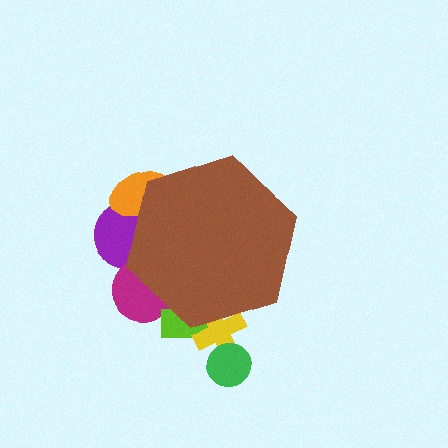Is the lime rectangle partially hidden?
Yes, the lime rectangle is partially hidden behind the brown hexagon.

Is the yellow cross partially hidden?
Yes, the yellow cross is partially hidden behind the brown hexagon.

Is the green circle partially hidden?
No, the green circle is fully visible.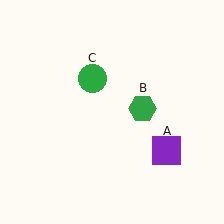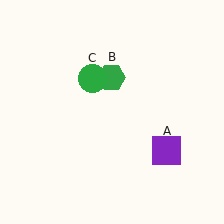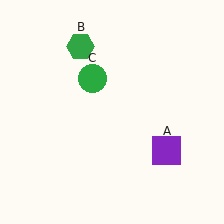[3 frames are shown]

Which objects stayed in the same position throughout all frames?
Purple square (object A) and green circle (object C) remained stationary.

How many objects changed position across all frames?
1 object changed position: green hexagon (object B).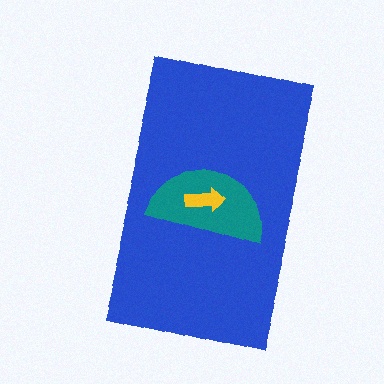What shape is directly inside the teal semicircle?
The yellow arrow.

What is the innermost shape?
The yellow arrow.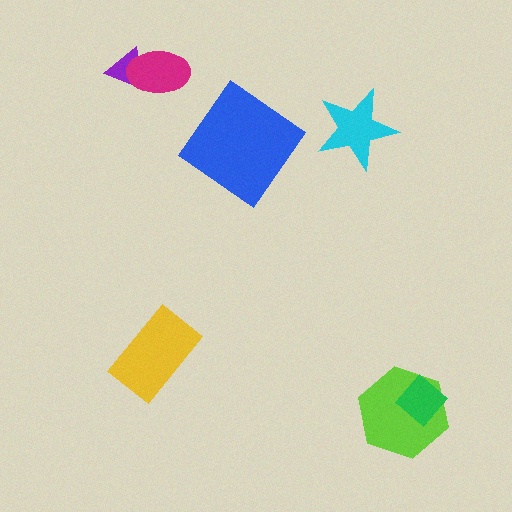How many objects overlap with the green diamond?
1 object overlaps with the green diamond.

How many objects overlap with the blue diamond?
0 objects overlap with the blue diamond.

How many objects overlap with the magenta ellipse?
1 object overlaps with the magenta ellipse.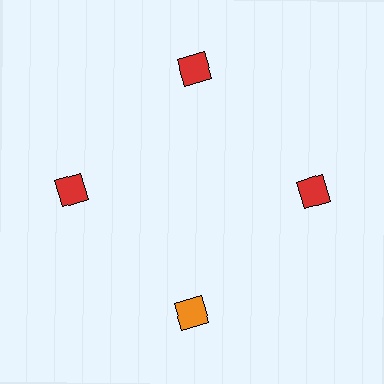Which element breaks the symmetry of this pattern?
The orange diamond at roughly the 6 o'clock position breaks the symmetry. All other shapes are red diamonds.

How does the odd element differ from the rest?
It has a different color: orange instead of red.